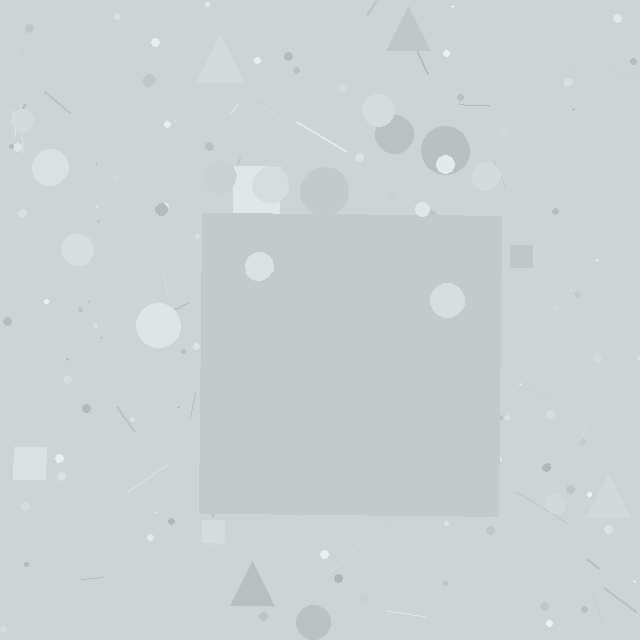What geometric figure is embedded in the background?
A square is embedded in the background.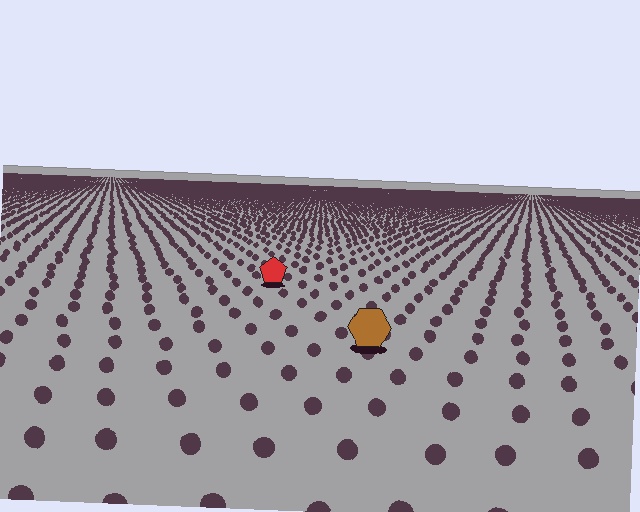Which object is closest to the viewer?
The brown hexagon is closest. The texture marks near it are larger and more spread out.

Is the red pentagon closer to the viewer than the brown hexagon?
No. The brown hexagon is closer — you can tell from the texture gradient: the ground texture is coarser near it.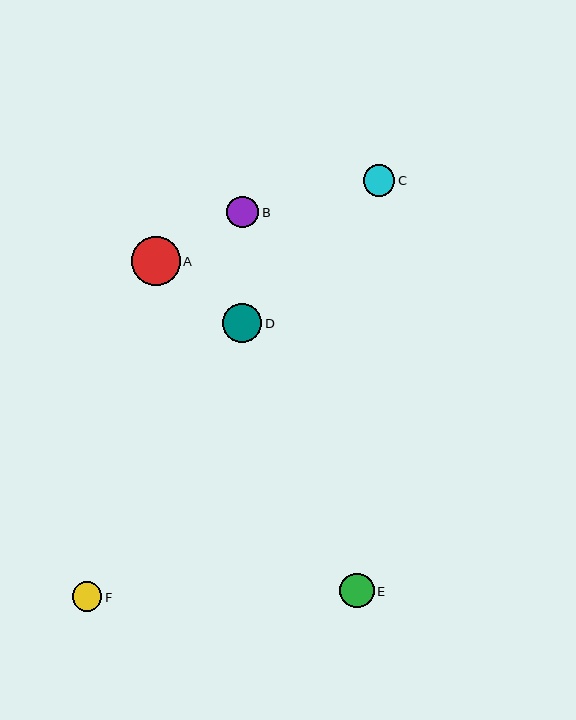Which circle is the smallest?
Circle F is the smallest with a size of approximately 30 pixels.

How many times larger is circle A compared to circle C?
Circle A is approximately 1.5 times the size of circle C.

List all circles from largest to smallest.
From largest to smallest: A, D, E, C, B, F.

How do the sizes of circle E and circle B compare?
Circle E and circle B are approximately the same size.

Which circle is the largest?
Circle A is the largest with a size of approximately 49 pixels.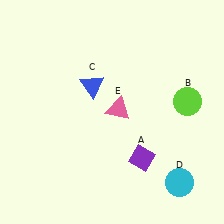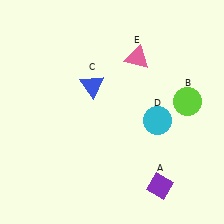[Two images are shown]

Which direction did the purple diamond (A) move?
The purple diamond (A) moved down.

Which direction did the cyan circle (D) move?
The cyan circle (D) moved up.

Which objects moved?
The objects that moved are: the purple diamond (A), the cyan circle (D), the pink triangle (E).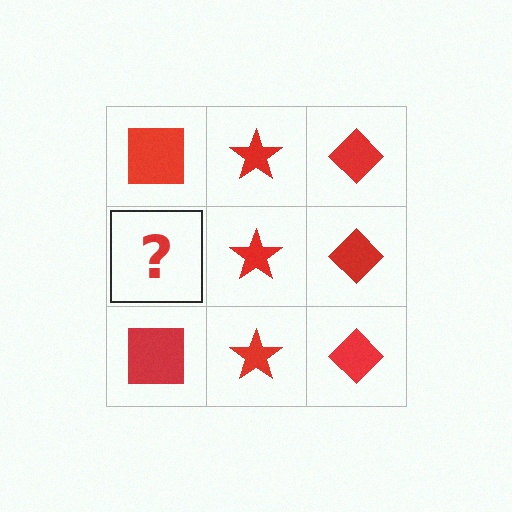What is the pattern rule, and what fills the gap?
The rule is that each column has a consistent shape. The gap should be filled with a red square.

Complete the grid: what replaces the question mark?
The question mark should be replaced with a red square.